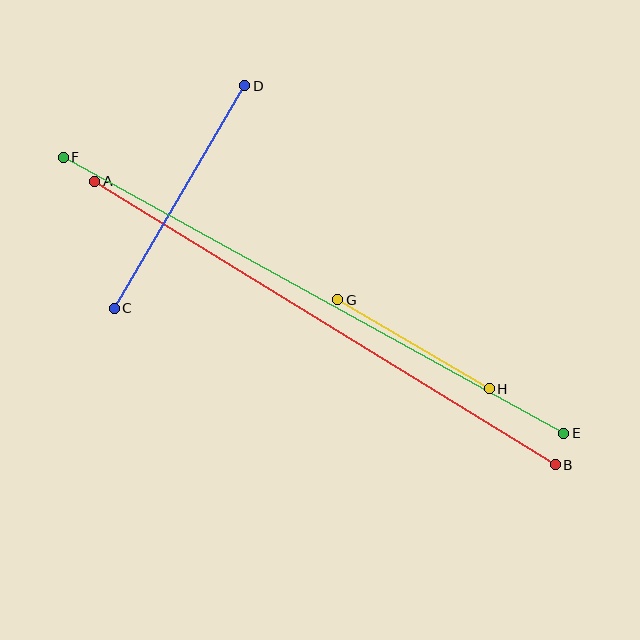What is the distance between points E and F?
The distance is approximately 571 pixels.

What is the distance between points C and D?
The distance is approximately 258 pixels.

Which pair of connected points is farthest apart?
Points E and F are farthest apart.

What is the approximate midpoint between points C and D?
The midpoint is at approximately (179, 197) pixels.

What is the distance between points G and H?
The distance is approximately 176 pixels.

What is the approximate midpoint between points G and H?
The midpoint is at approximately (413, 344) pixels.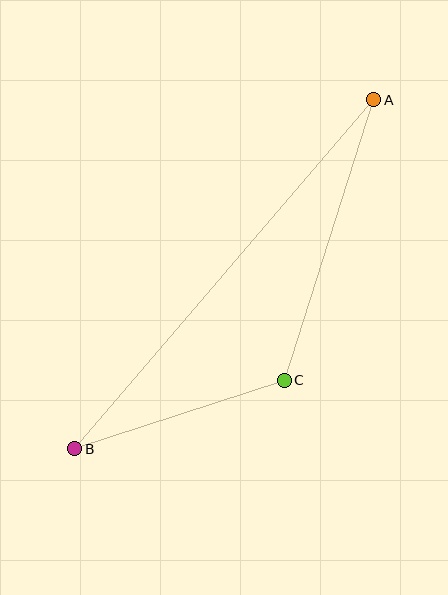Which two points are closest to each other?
Points B and C are closest to each other.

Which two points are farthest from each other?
Points A and B are farthest from each other.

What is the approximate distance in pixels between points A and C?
The distance between A and C is approximately 295 pixels.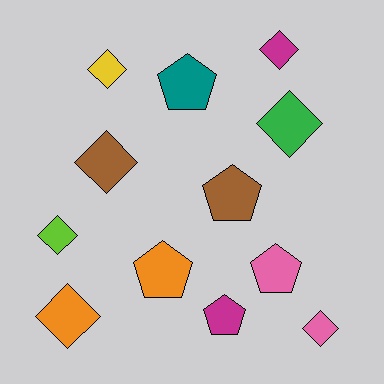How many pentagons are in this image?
There are 5 pentagons.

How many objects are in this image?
There are 12 objects.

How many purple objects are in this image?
There are no purple objects.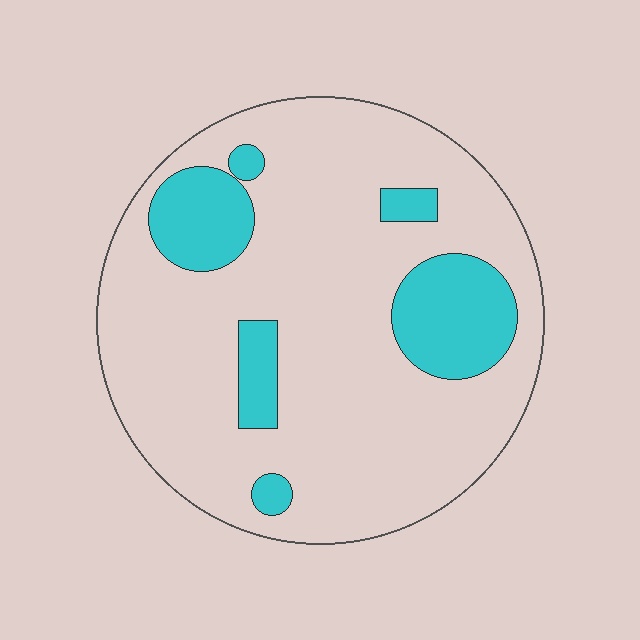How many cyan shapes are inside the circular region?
6.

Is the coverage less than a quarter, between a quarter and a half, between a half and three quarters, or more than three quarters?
Less than a quarter.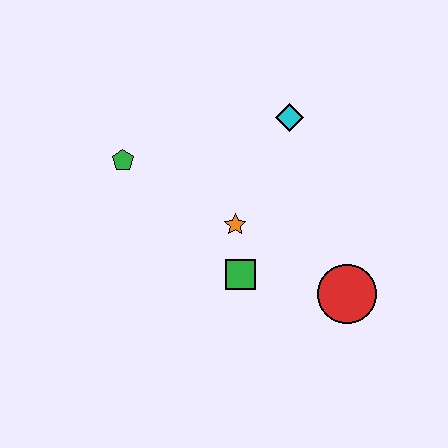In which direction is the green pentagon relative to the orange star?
The green pentagon is to the left of the orange star.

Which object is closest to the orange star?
The green square is closest to the orange star.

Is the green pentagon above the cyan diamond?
No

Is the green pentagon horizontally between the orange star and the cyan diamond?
No